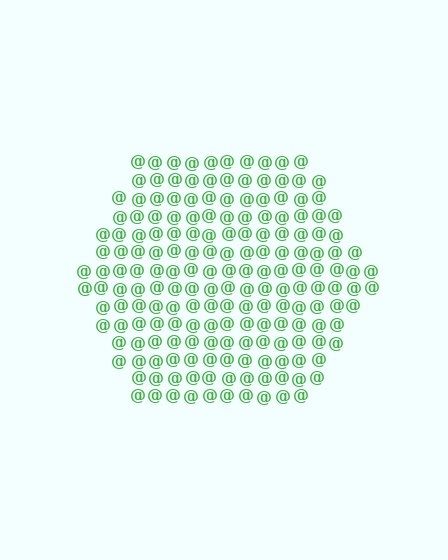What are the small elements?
The small elements are at signs.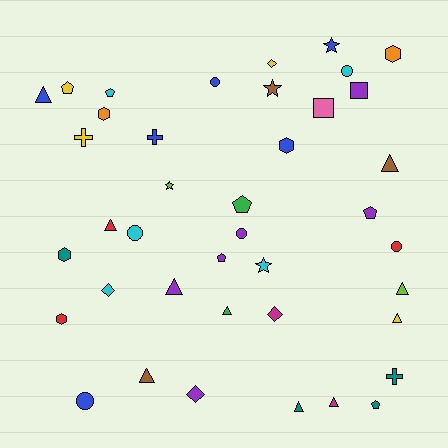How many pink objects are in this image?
There is 1 pink object.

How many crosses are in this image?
There are 3 crosses.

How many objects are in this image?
There are 40 objects.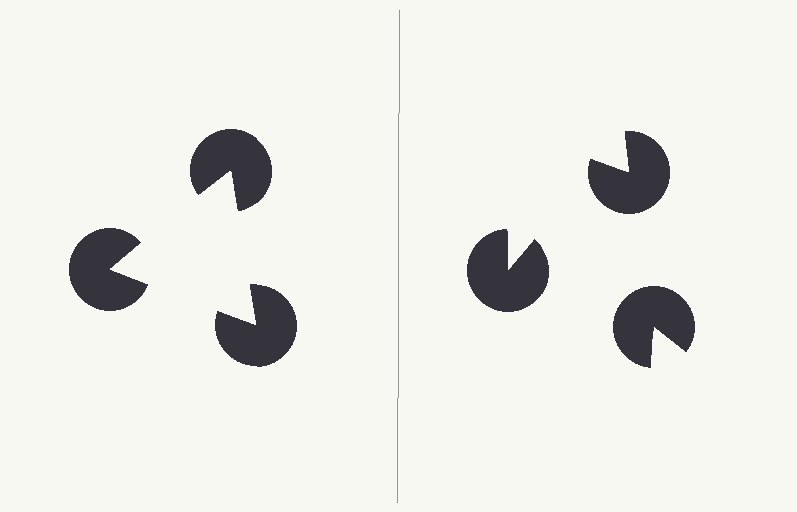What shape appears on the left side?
An illusory triangle.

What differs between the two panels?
The pac-man discs are positioned identically on both sides; only the wedge orientations differ. On the left they align to a triangle; on the right they are misaligned.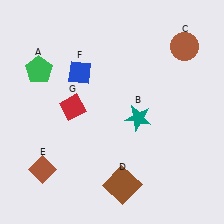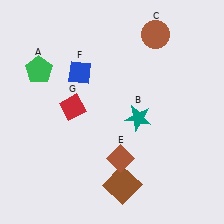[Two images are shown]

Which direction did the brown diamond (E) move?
The brown diamond (E) moved right.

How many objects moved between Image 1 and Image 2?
2 objects moved between the two images.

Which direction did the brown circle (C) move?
The brown circle (C) moved left.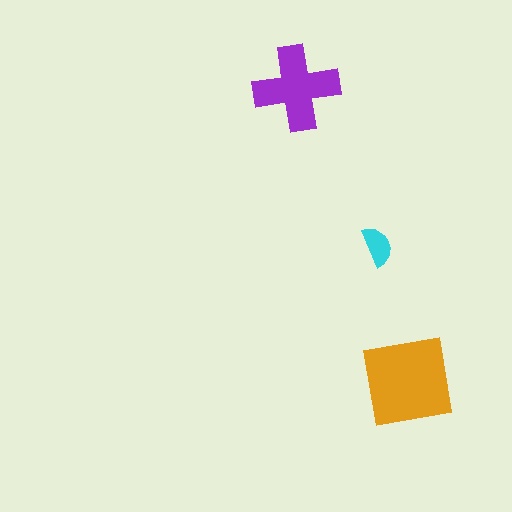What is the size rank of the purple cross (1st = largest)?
2nd.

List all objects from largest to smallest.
The orange square, the purple cross, the cyan semicircle.